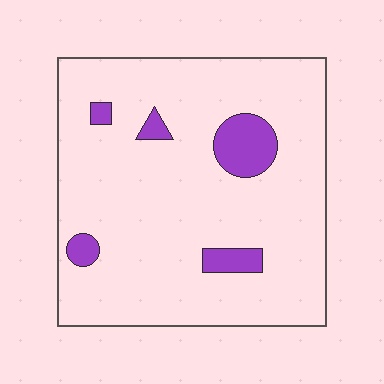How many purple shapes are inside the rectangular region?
5.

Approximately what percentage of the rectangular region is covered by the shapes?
Approximately 10%.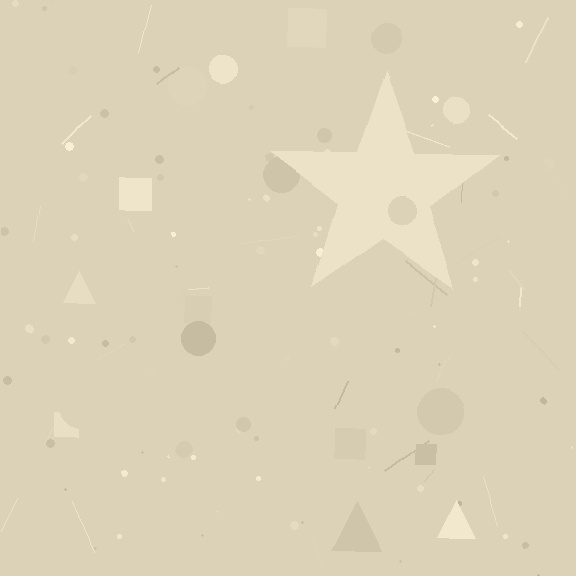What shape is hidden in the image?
A star is hidden in the image.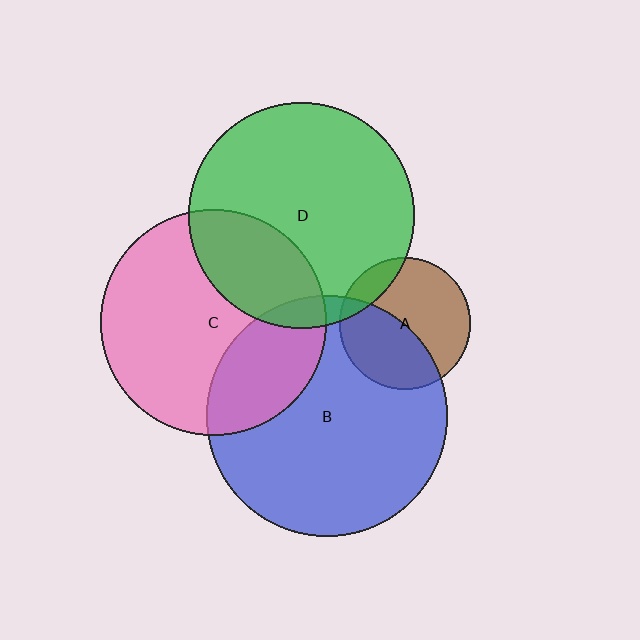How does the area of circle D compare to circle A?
Approximately 2.9 times.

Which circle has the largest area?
Circle B (blue).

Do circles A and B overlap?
Yes.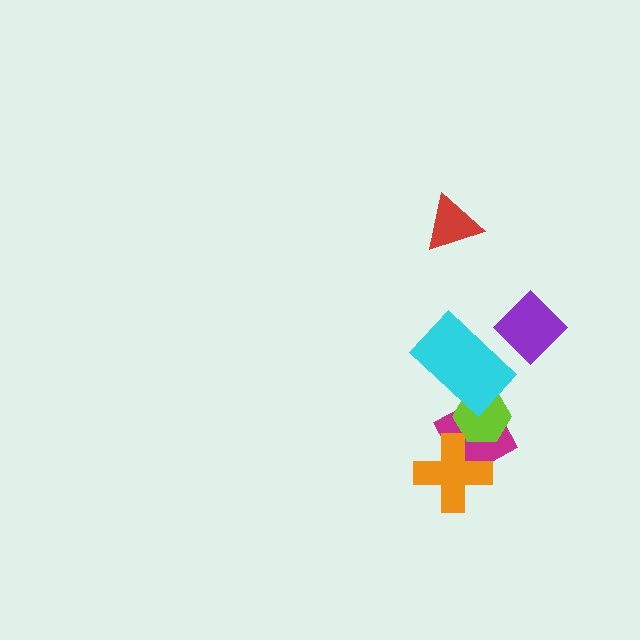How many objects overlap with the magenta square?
2 objects overlap with the magenta square.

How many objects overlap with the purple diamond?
0 objects overlap with the purple diamond.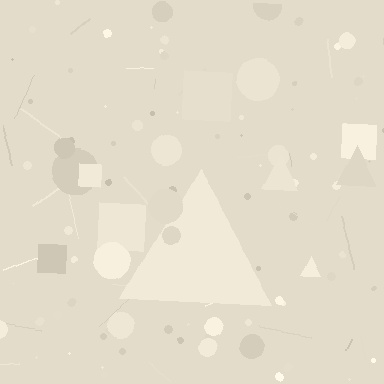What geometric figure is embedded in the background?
A triangle is embedded in the background.